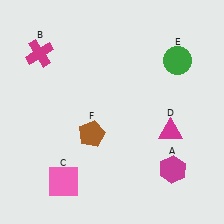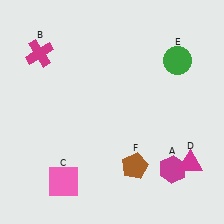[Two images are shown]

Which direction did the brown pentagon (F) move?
The brown pentagon (F) moved right.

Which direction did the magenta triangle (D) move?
The magenta triangle (D) moved down.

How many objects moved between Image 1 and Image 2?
2 objects moved between the two images.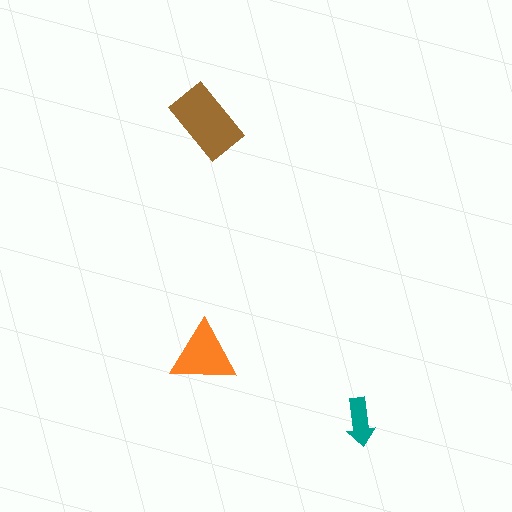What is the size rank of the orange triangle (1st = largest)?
2nd.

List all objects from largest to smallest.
The brown rectangle, the orange triangle, the teal arrow.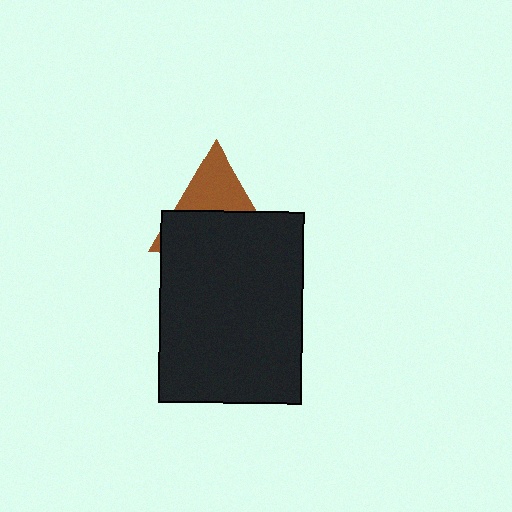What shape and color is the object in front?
The object in front is a black rectangle.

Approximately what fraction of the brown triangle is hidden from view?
Roughly 59% of the brown triangle is hidden behind the black rectangle.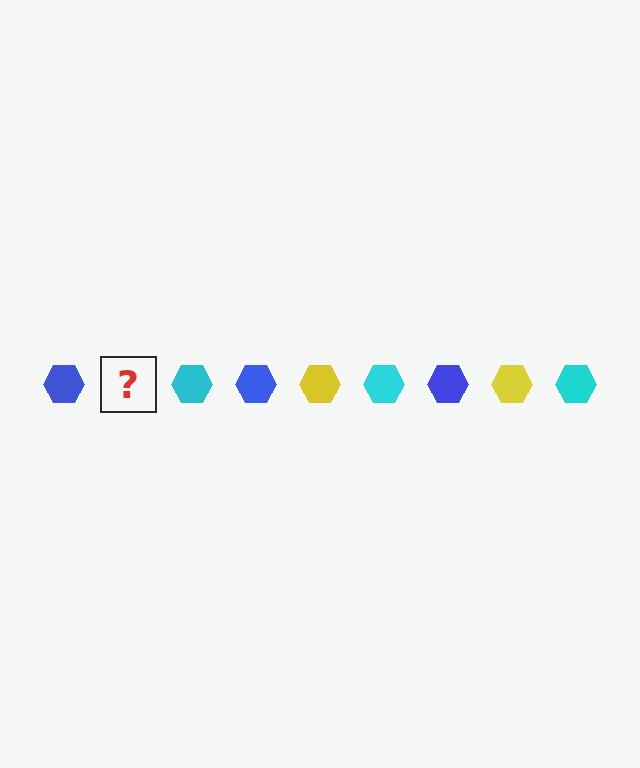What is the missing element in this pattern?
The missing element is a yellow hexagon.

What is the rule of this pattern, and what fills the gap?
The rule is that the pattern cycles through blue, yellow, cyan hexagons. The gap should be filled with a yellow hexagon.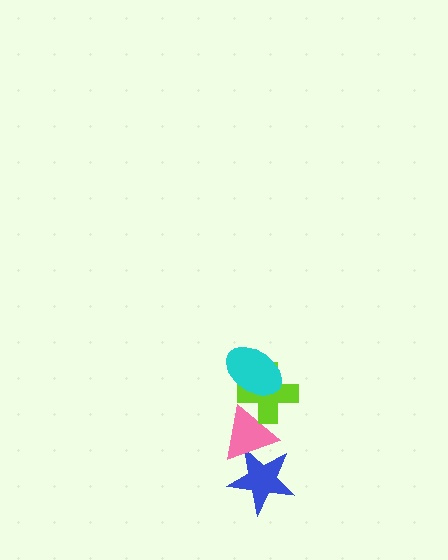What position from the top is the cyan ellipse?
The cyan ellipse is 1st from the top.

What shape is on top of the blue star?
The pink triangle is on top of the blue star.